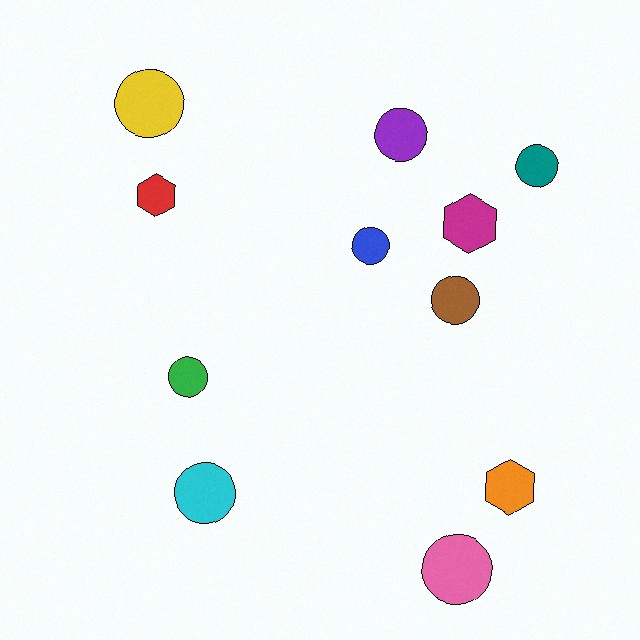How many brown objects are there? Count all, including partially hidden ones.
There is 1 brown object.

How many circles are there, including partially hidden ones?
There are 8 circles.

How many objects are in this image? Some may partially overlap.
There are 11 objects.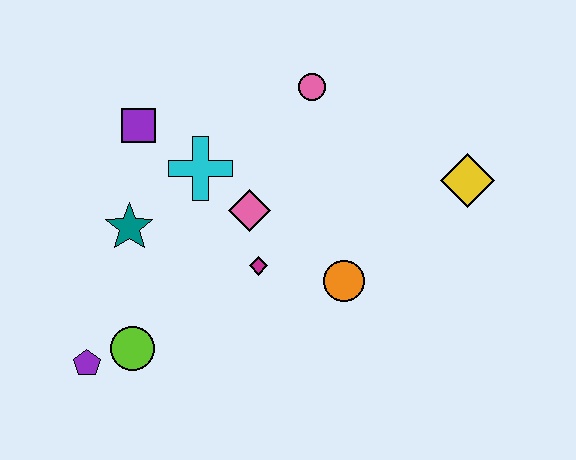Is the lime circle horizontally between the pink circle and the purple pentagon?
Yes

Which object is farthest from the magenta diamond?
The yellow diamond is farthest from the magenta diamond.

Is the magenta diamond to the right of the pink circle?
No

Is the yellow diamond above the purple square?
No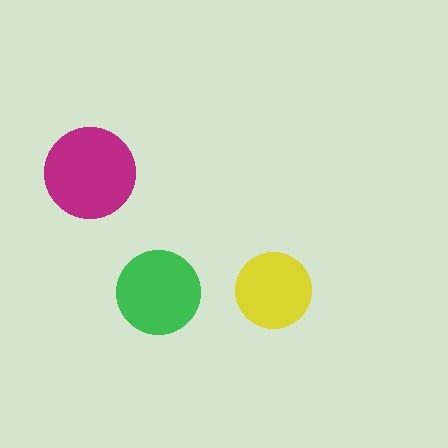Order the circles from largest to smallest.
the magenta one, the green one, the yellow one.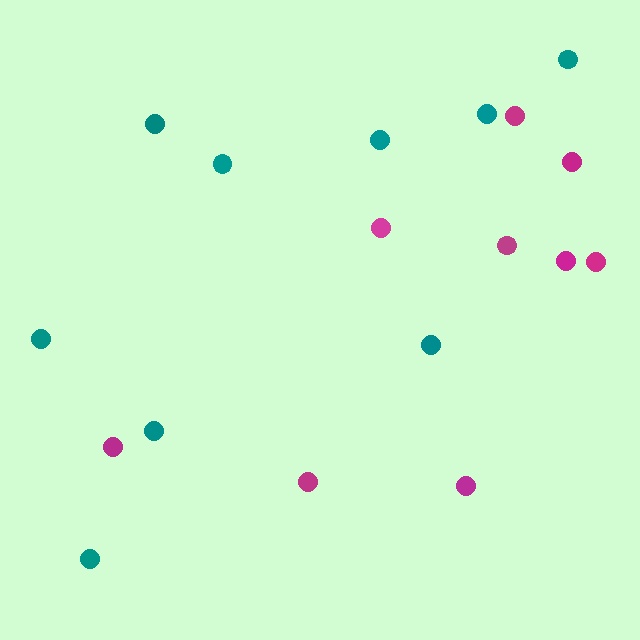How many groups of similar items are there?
There are 2 groups: one group of magenta circles (9) and one group of teal circles (9).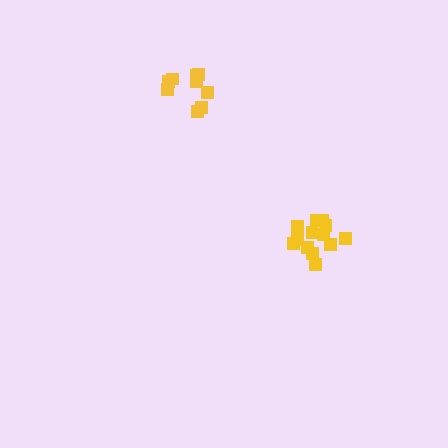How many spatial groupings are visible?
There are 2 spatial groupings.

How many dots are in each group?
Group 1: 13 dots, Group 2: 9 dots (22 total).